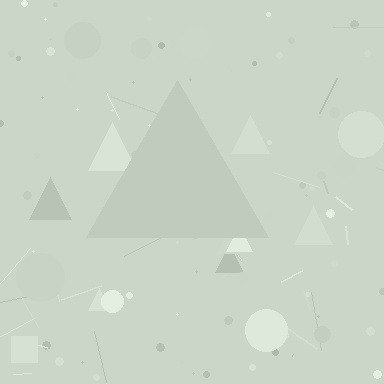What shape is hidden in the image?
A triangle is hidden in the image.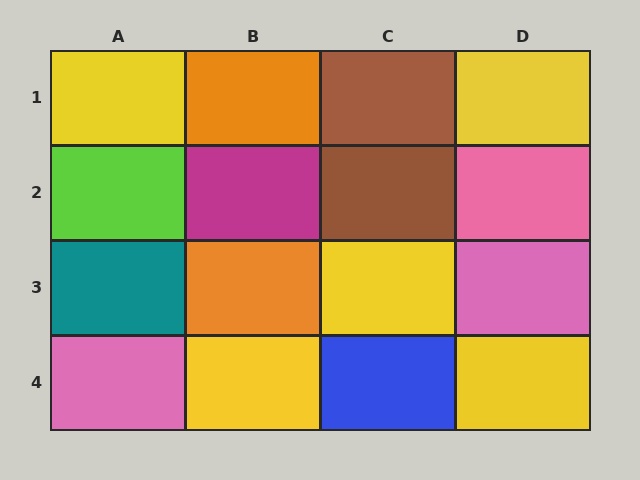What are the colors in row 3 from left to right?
Teal, orange, yellow, pink.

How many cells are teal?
1 cell is teal.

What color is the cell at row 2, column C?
Brown.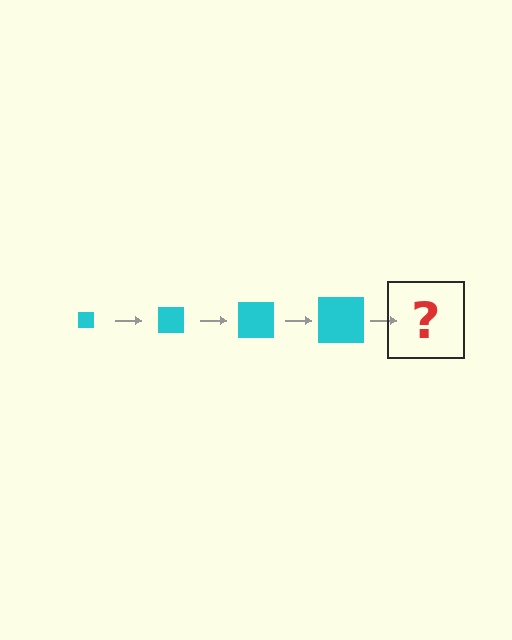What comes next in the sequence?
The next element should be a cyan square, larger than the previous one.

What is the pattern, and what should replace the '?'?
The pattern is that the square gets progressively larger each step. The '?' should be a cyan square, larger than the previous one.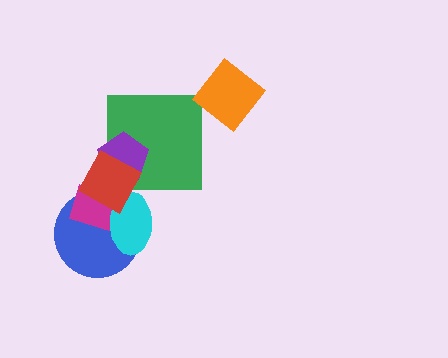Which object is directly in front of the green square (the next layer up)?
The purple pentagon is directly in front of the green square.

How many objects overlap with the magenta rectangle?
3 objects overlap with the magenta rectangle.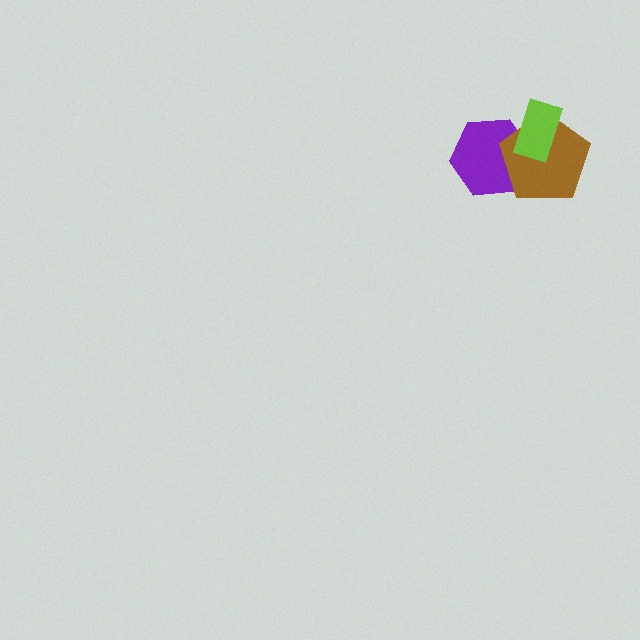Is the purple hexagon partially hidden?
Yes, it is partially covered by another shape.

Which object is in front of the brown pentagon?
The lime rectangle is in front of the brown pentagon.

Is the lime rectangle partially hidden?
No, no other shape covers it.